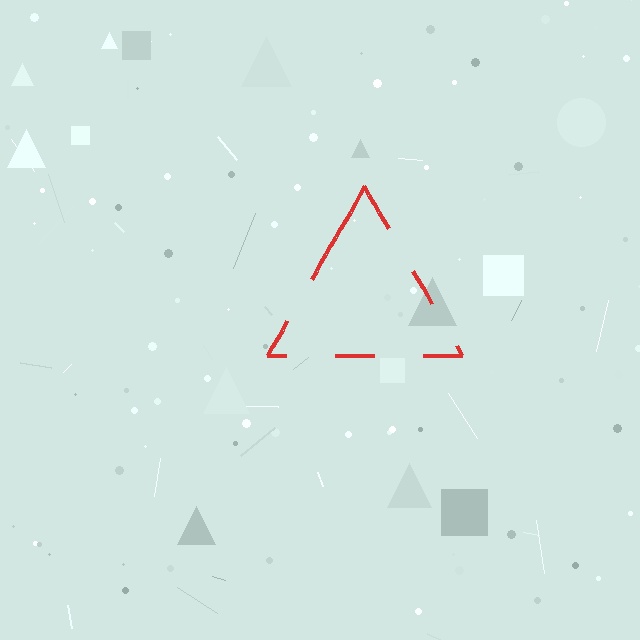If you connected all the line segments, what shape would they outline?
They would outline a triangle.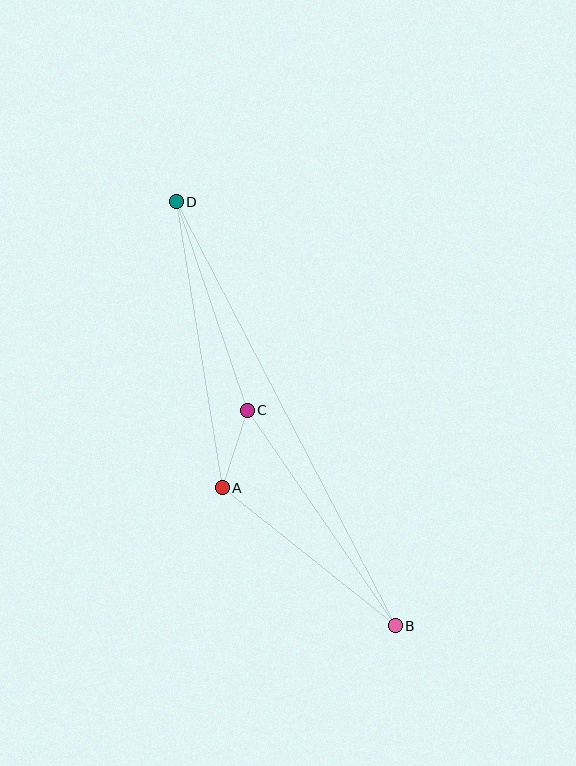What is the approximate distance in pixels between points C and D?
The distance between C and D is approximately 220 pixels.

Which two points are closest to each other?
Points A and C are closest to each other.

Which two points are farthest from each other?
Points B and D are farthest from each other.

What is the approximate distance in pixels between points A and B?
The distance between A and B is approximately 221 pixels.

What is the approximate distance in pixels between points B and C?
The distance between B and C is approximately 262 pixels.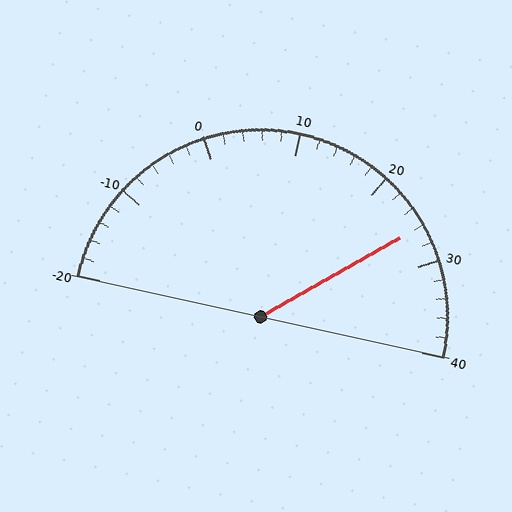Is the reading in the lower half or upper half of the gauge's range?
The reading is in the upper half of the range (-20 to 40).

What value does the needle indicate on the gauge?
The needle indicates approximately 26.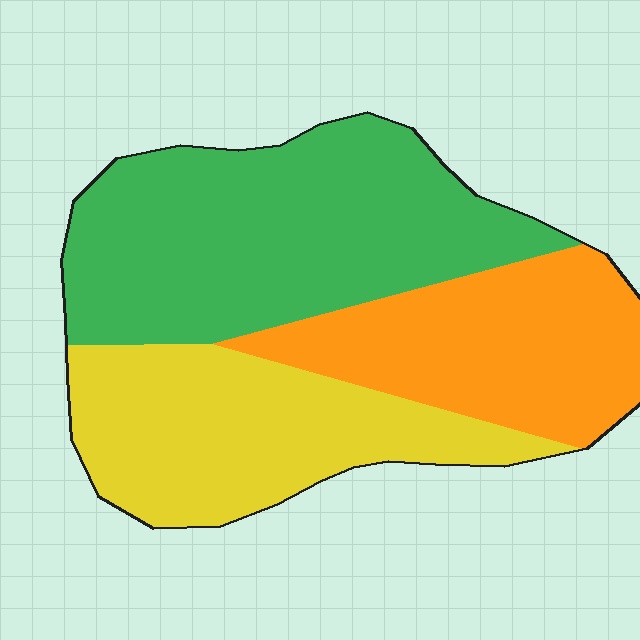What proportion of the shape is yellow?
Yellow covers about 30% of the shape.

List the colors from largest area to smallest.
From largest to smallest: green, yellow, orange.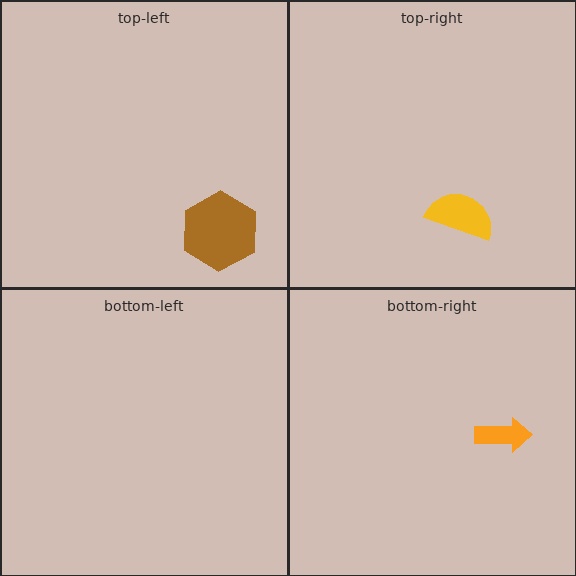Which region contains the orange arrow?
The bottom-right region.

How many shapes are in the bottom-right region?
1.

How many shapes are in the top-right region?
1.